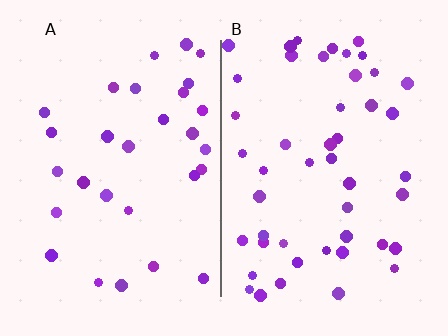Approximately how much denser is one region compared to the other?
Approximately 1.6× — region B over region A.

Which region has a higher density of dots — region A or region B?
B (the right).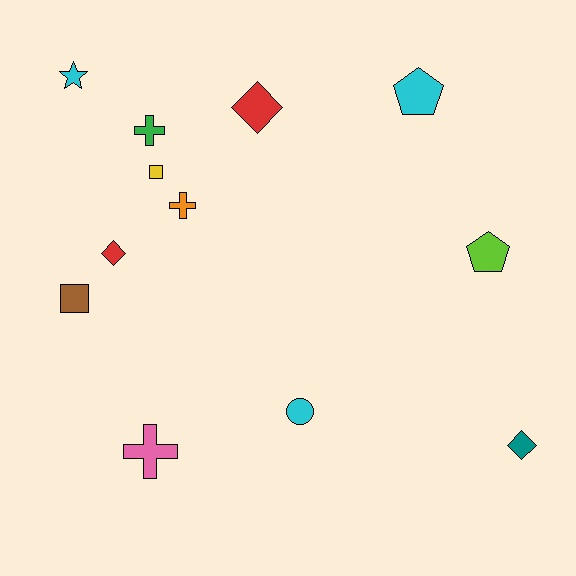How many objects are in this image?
There are 12 objects.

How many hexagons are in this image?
There are no hexagons.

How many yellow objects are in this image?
There is 1 yellow object.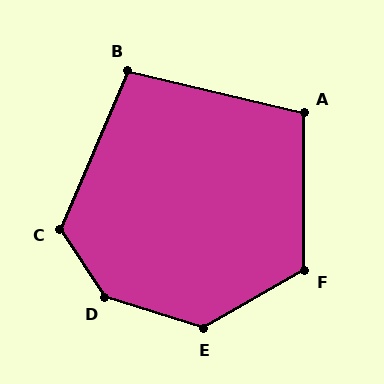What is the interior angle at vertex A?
Approximately 104 degrees (obtuse).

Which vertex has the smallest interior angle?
B, at approximately 100 degrees.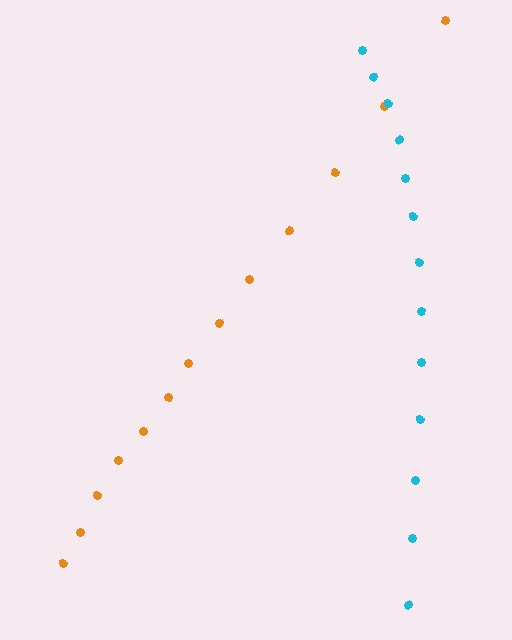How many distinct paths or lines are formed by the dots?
There are 2 distinct paths.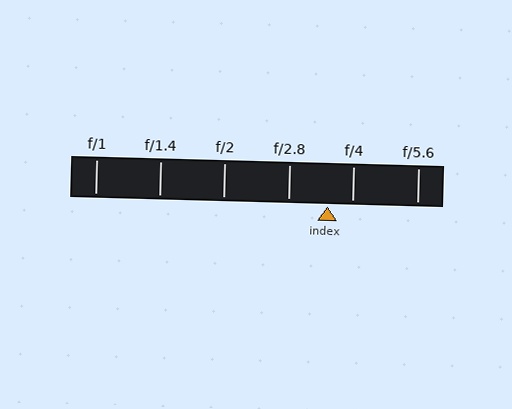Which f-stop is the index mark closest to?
The index mark is closest to f/4.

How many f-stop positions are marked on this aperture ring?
There are 6 f-stop positions marked.